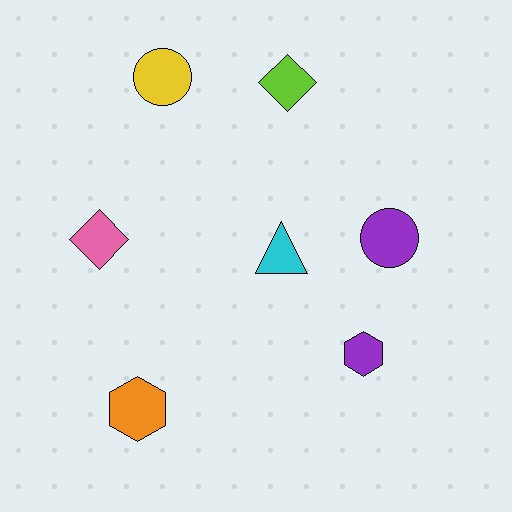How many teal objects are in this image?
There are no teal objects.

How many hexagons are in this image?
There are 2 hexagons.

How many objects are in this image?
There are 7 objects.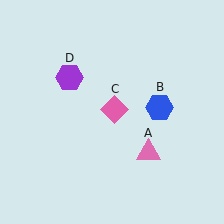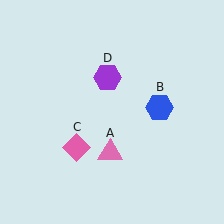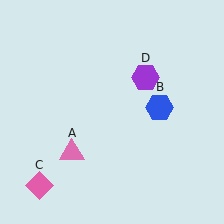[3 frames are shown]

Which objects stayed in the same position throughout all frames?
Blue hexagon (object B) remained stationary.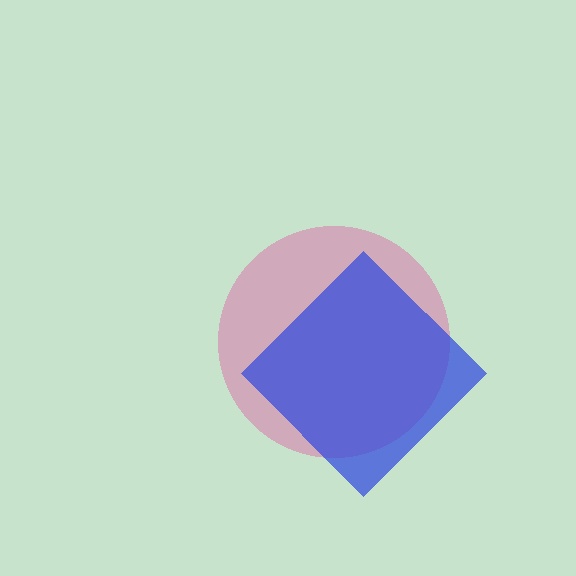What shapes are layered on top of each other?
The layered shapes are: a pink circle, a blue diamond.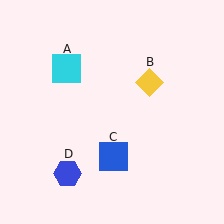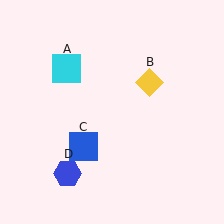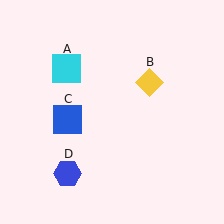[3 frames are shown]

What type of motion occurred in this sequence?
The blue square (object C) rotated clockwise around the center of the scene.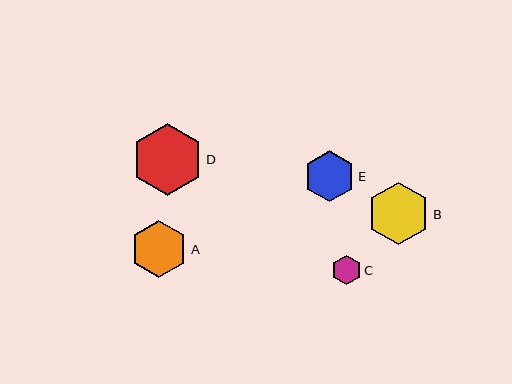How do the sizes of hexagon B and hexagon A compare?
Hexagon B and hexagon A are approximately the same size.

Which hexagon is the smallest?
Hexagon C is the smallest with a size of approximately 29 pixels.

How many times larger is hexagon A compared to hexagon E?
Hexagon A is approximately 1.1 times the size of hexagon E.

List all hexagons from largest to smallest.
From largest to smallest: D, B, A, E, C.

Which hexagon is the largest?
Hexagon D is the largest with a size of approximately 72 pixels.